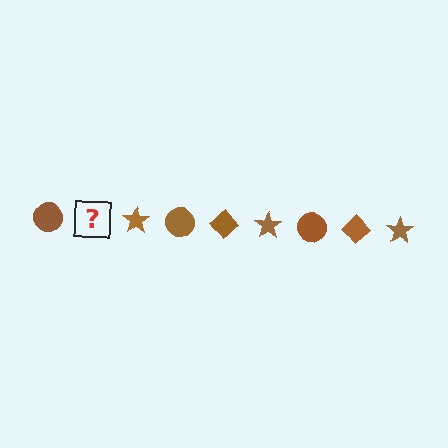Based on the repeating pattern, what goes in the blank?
The blank should be a brown diamond.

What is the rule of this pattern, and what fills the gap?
The rule is that the pattern cycles through circle, diamond, star shapes in brown. The gap should be filled with a brown diamond.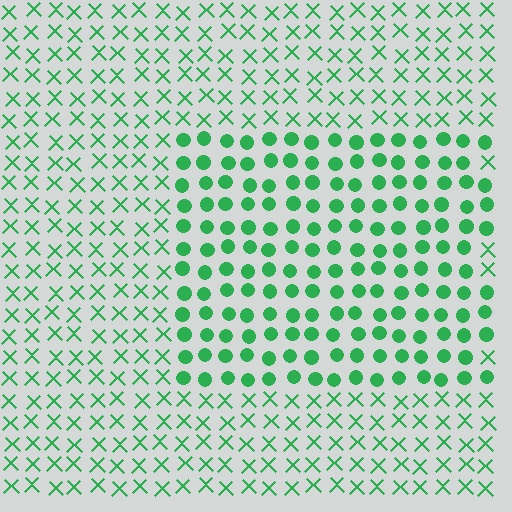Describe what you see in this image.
The image is filled with small green elements arranged in a uniform grid. A rectangle-shaped region contains circles, while the surrounding area contains X marks. The boundary is defined purely by the change in element shape.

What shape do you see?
I see a rectangle.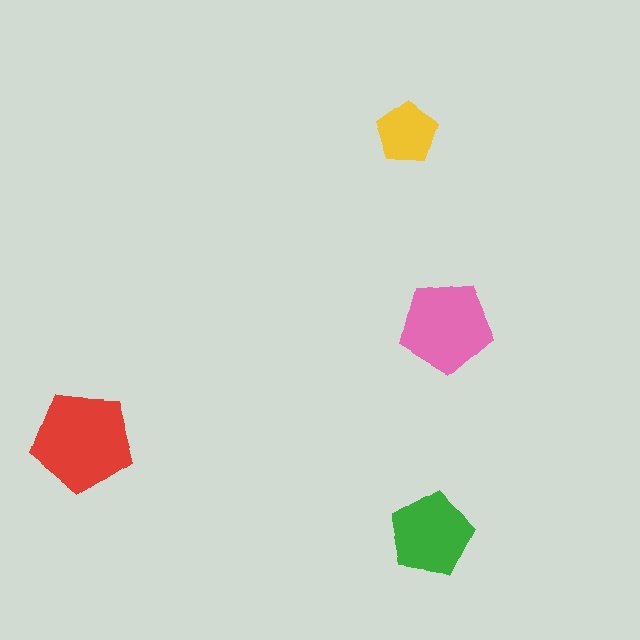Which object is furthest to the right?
The pink pentagon is rightmost.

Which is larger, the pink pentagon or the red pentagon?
The red one.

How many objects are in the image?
There are 4 objects in the image.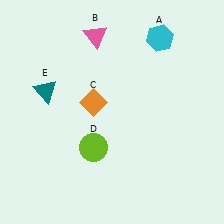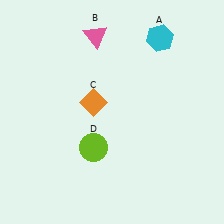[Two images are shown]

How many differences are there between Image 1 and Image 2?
There is 1 difference between the two images.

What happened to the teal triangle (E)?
The teal triangle (E) was removed in Image 2. It was in the top-left area of Image 1.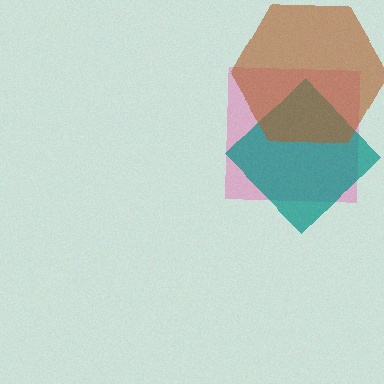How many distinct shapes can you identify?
There are 3 distinct shapes: a pink square, a teal diamond, a brown hexagon.